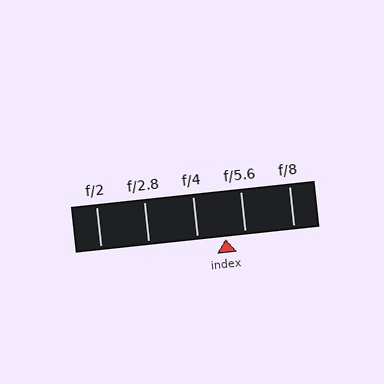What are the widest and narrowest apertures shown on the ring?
The widest aperture shown is f/2 and the narrowest is f/8.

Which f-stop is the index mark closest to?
The index mark is closest to f/5.6.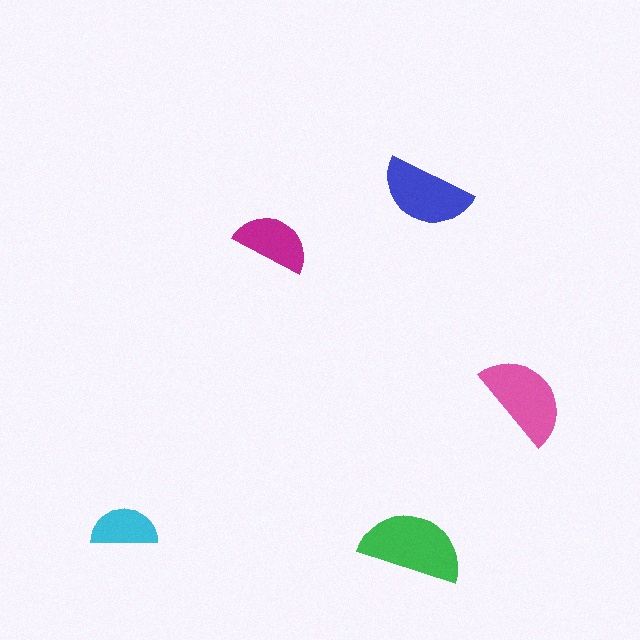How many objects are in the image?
There are 5 objects in the image.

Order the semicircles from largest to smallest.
the green one, the pink one, the blue one, the magenta one, the cyan one.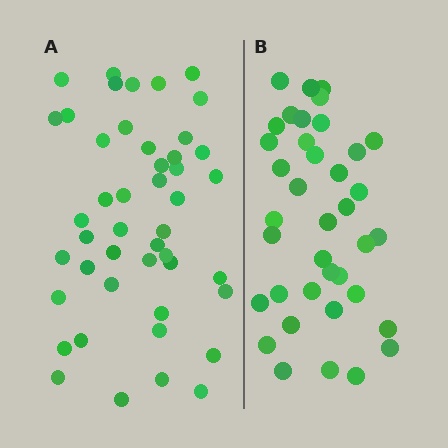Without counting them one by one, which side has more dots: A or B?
Region A (the left region) has more dots.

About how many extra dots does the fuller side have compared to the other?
Region A has roughly 8 or so more dots than region B.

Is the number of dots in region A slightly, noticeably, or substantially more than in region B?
Region A has only slightly more — the two regions are fairly close. The ratio is roughly 1.2 to 1.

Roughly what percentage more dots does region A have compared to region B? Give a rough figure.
About 20% more.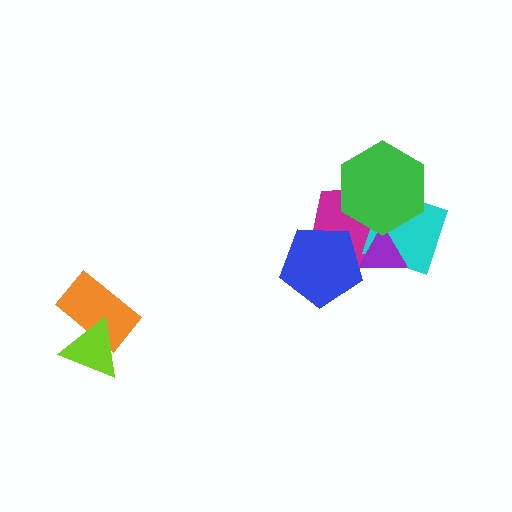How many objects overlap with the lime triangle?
1 object overlaps with the lime triangle.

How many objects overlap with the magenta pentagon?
4 objects overlap with the magenta pentagon.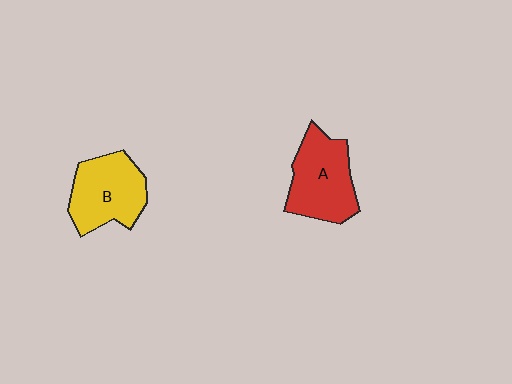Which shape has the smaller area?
Shape B (yellow).